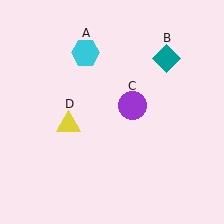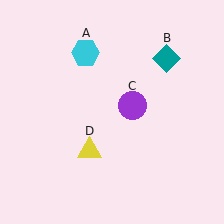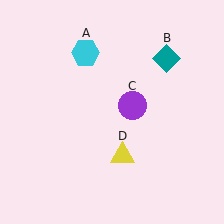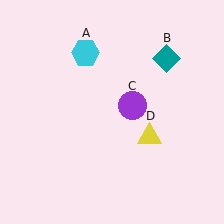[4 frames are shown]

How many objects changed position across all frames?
1 object changed position: yellow triangle (object D).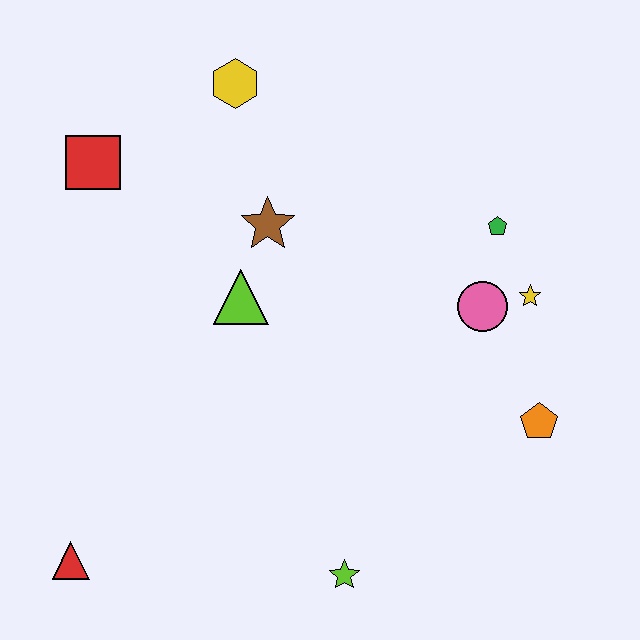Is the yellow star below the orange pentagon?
No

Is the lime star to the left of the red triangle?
No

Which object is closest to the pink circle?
The yellow star is closest to the pink circle.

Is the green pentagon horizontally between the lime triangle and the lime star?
No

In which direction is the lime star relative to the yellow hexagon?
The lime star is below the yellow hexagon.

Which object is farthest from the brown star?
The red triangle is farthest from the brown star.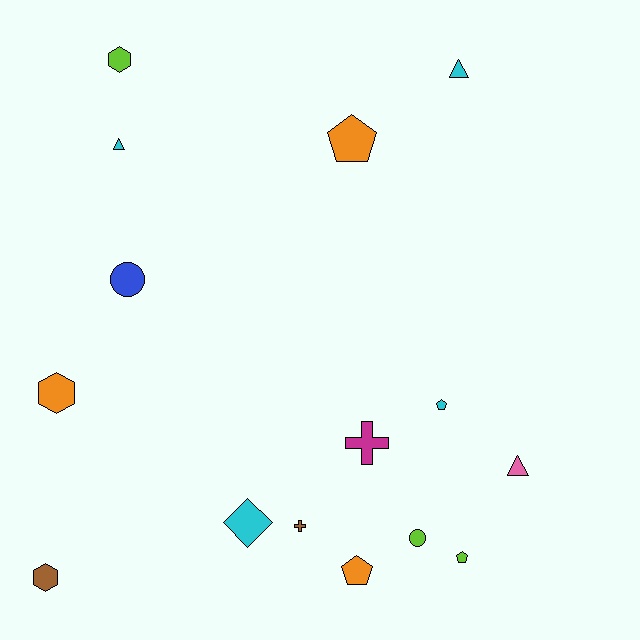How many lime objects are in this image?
There are 3 lime objects.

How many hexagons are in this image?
There are 3 hexagons.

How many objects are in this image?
There are 15 objects.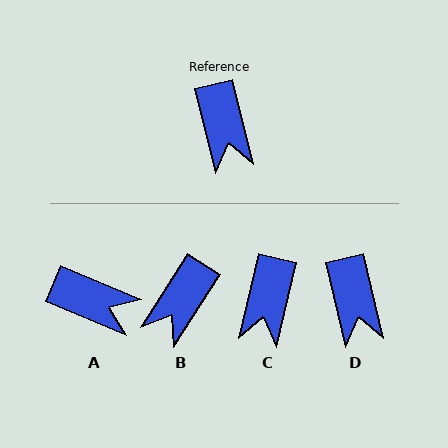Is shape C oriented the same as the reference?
No, it is off by about 27 degrees.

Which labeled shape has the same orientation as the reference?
D.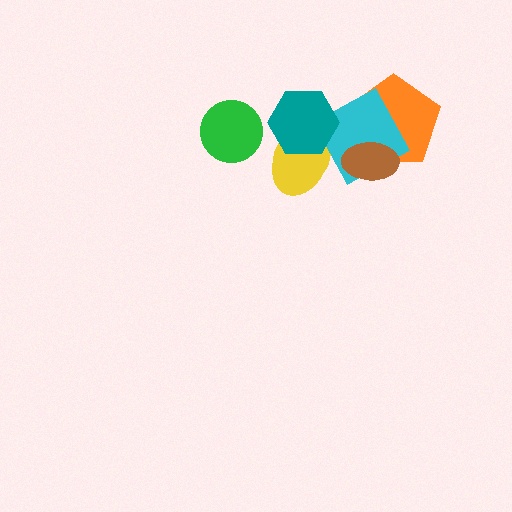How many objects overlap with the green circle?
0 objects overlap with the green circle.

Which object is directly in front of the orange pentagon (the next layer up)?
The cyan square is directly in front of the orange pentagon.